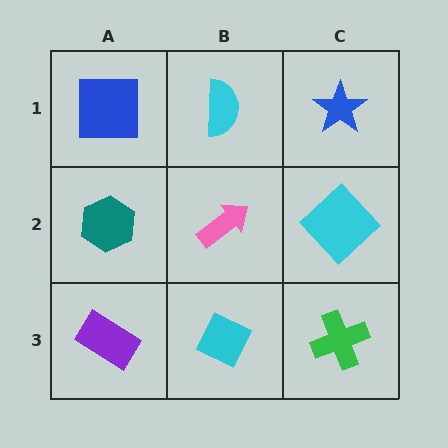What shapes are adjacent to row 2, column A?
A blue square (row 1, column A), a purple rectangle (row 3, column A), a pink arrow (row 2, column B).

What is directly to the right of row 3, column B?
A green cross.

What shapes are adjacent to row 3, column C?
A cyan diamond (row 2, column C), a cyan diamond (row 3, column B).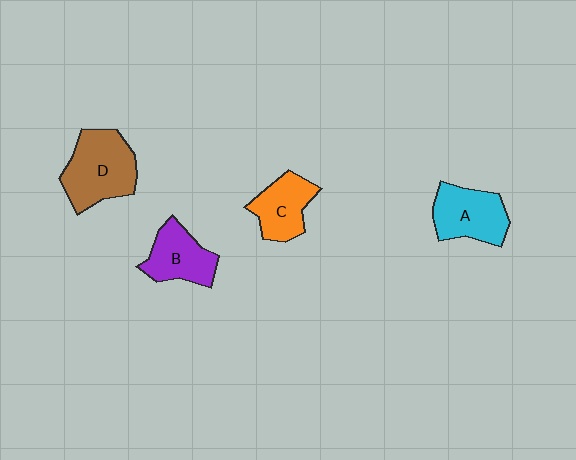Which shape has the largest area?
Shape D (brown).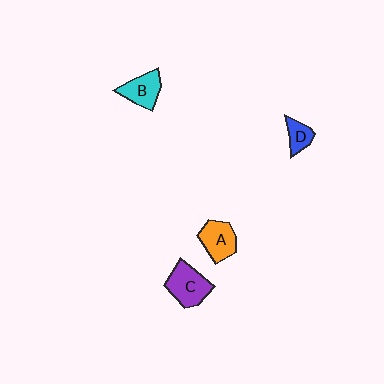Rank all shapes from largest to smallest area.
From largest to smallest: C (purple), A (orange), B (cyan), D (blue).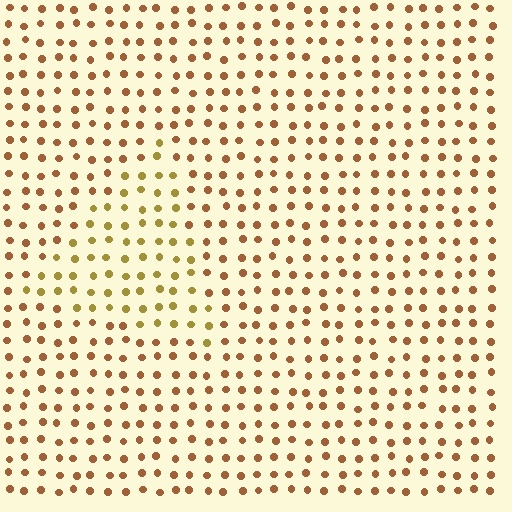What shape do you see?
I see a triangle.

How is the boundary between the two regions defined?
The boundary is defined purely by a slight shift in hue (about 29 degrees). Spacing, size, and orientation are identical on both sides.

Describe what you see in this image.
The image is filled with small brown elements in a uniform arrangement. A triangle-shaped region is visible where the elements are tinted to a slightly different hue, forming a subtle color boundary.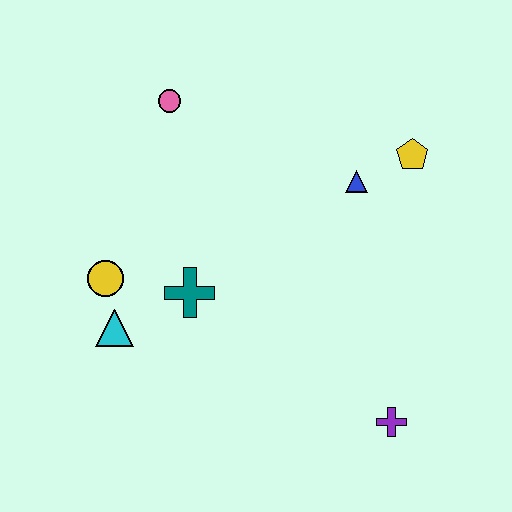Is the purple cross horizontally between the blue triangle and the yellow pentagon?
Yes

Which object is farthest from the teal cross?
The yellow pentagon is farthest from the teal cross.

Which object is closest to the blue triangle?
The yellow pentagon is closest to the blue triangle.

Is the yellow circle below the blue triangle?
Yes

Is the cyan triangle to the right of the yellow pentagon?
No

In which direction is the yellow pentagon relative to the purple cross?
The yellow pentagon is above the purple cross.